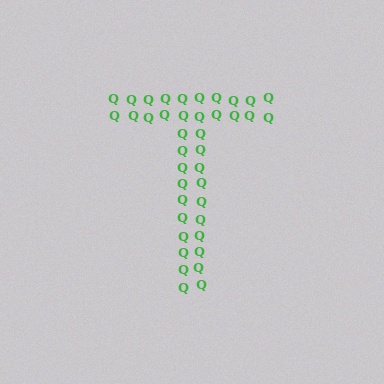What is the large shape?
The large shape is the letter T.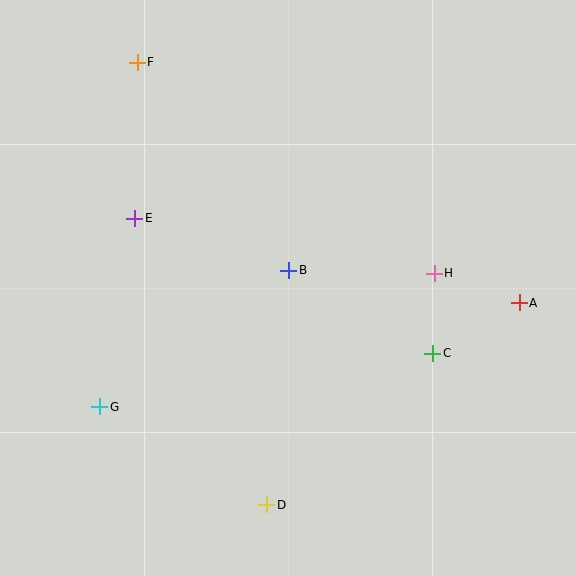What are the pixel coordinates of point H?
Point H is at (434, 273).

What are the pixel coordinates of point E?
Point E is at (135, 218).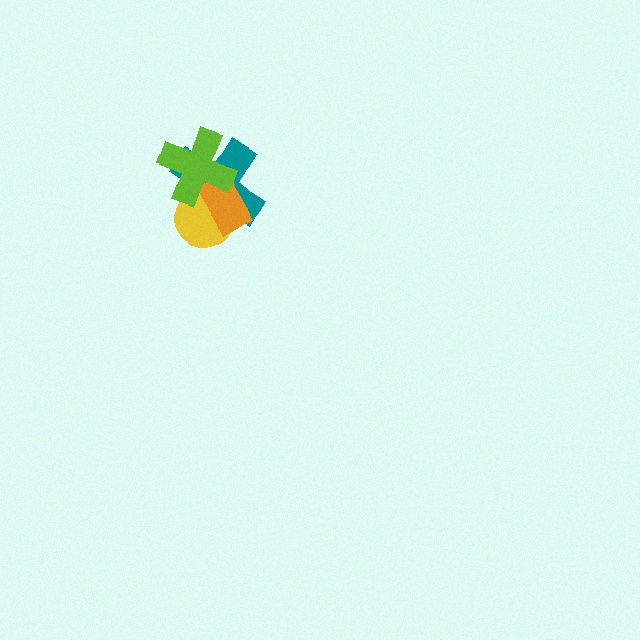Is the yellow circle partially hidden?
Yes, it is partially covered by another shape.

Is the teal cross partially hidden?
Yes, it is partially covered by another shape.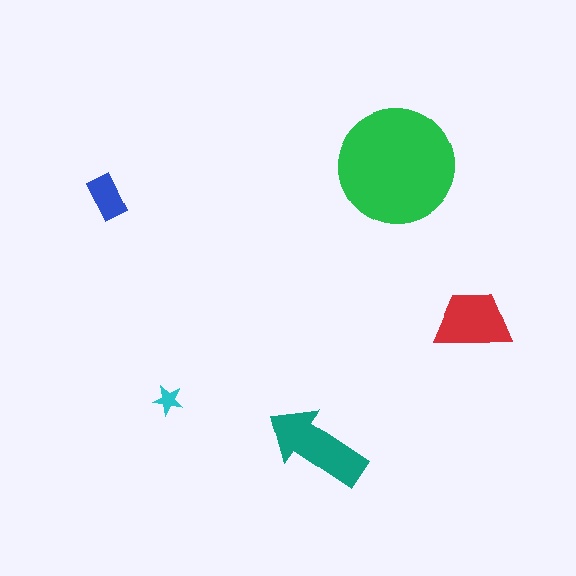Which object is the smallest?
The cyan star.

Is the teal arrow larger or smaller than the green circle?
Smaller.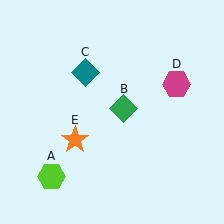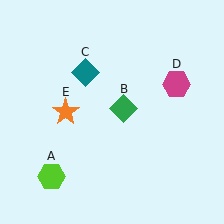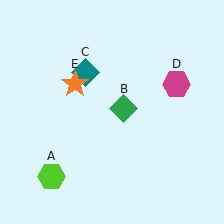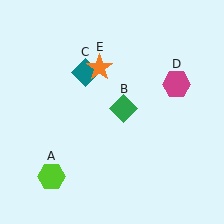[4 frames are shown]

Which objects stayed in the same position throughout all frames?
Lime hexagon (object A) and green diamond (object B) and teal diamond (object C) and magenta hexagon (object D) remained stationary.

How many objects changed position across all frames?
1 object changed position: orange star (object E).